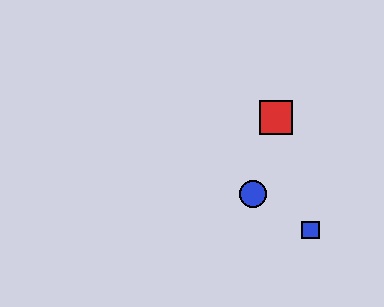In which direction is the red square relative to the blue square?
The red square is above the blue square.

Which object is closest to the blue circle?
The blue square is closest to the blue circle.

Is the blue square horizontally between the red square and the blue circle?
No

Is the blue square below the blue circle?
Yes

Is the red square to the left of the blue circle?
No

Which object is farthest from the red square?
The blue square is farthest from the red square.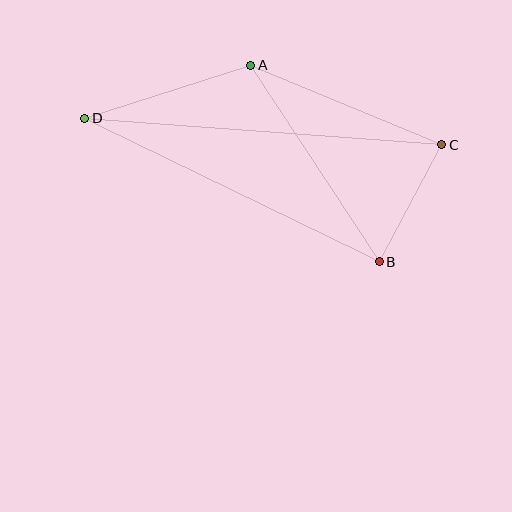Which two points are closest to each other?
Points B and C are closest to each other.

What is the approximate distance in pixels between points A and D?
The distance between A and D is approximately 174 pixels.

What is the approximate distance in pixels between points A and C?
The distance between A and C is approximately 207 pixels.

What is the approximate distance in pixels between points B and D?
The distance between B and D is approximately 328 pixels.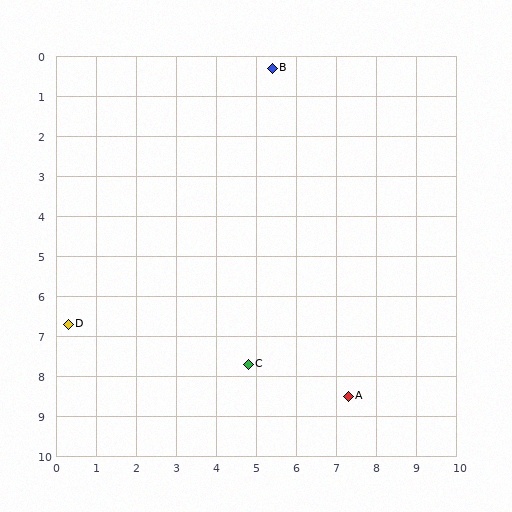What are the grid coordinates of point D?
Point D is at approximately (0.3, 6.7).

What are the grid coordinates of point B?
Point B is at approximately (5.4, 0.3).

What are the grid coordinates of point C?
Point C is at approximately (4.8, 7.7).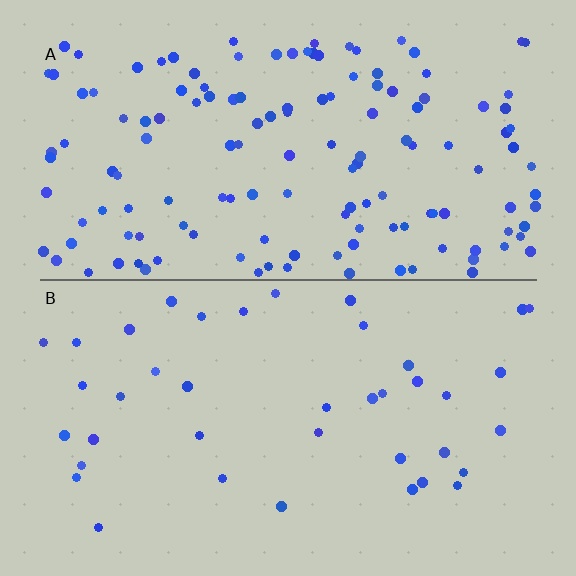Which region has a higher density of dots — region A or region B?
A (the top).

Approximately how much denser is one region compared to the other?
Approximately 3.5× — region A over region B.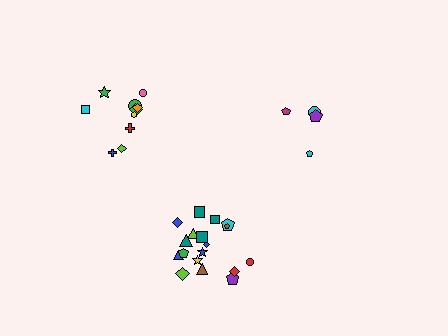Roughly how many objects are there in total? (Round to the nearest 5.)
Roughly 30 objects in total.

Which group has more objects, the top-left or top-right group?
The top-left group.